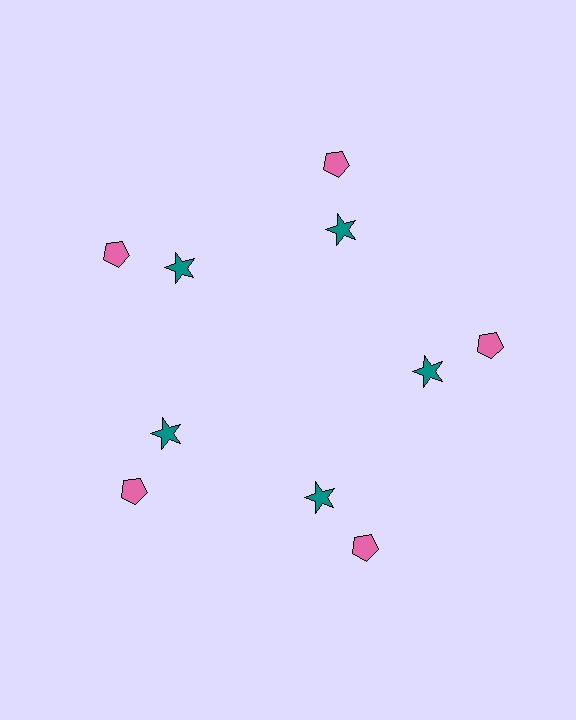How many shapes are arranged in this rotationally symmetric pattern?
There are 10 shapes, arranged in 5 groups of 2.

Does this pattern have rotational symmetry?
Yes, this pattern has 5-fold rotational symmetry. It looks the same after rotating 72 degrees around the center.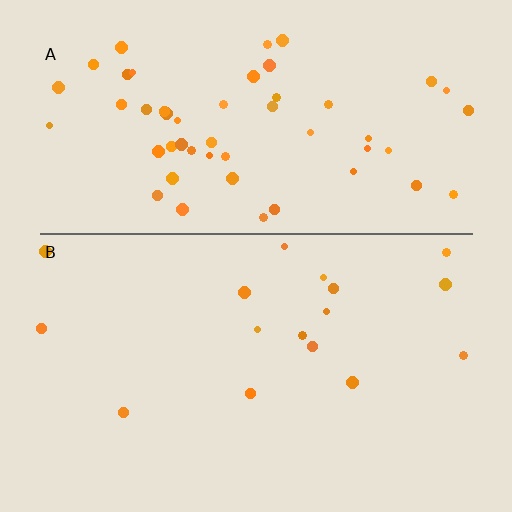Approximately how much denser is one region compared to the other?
Approximately 3.3× — region A over region B.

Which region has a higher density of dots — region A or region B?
A (the top).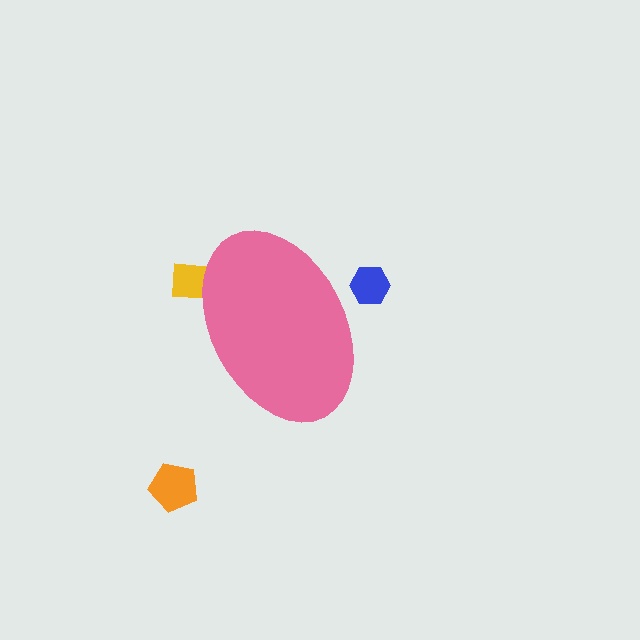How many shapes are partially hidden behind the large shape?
2 shapes are partially hidden.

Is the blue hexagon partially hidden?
Yes, the blue hexagon is partially hidden behind the pink ellipse.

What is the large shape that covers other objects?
A pink ellipse.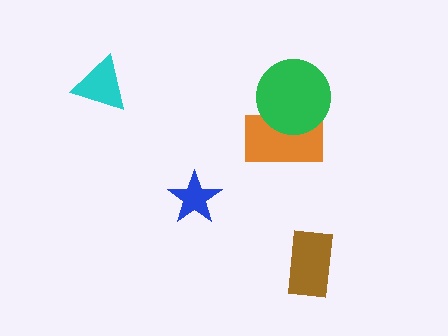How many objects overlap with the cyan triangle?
0 objects overlap with the cyan triangle.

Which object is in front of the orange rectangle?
The green circle is in front of the orange rectangle.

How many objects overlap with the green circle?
1 object overlaps with the green circle.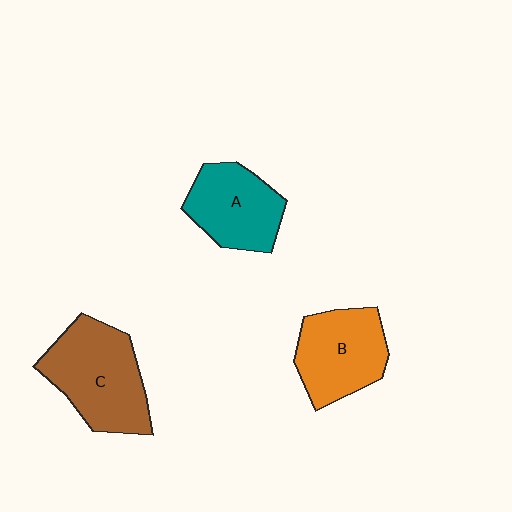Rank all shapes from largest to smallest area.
From largest to smallest: C (brown), B (orange), A (teal).